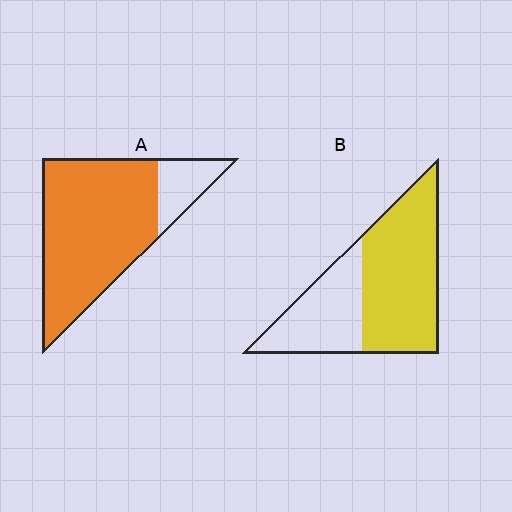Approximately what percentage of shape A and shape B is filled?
A is approximately 85% and B is approximately 65%.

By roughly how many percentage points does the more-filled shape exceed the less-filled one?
By roughly 20 percentage points (A over B).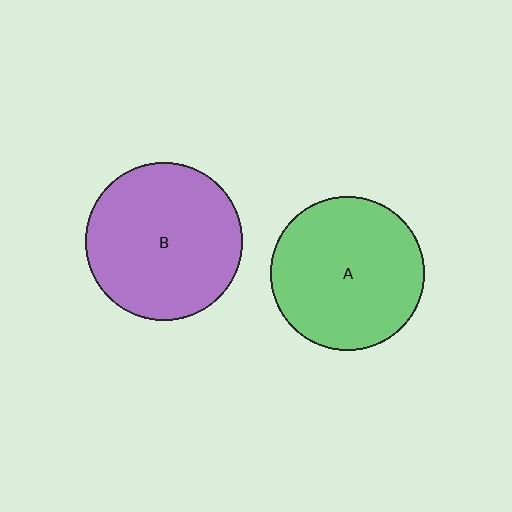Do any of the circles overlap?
No, none of the circles overlap.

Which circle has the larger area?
Circle B (purple).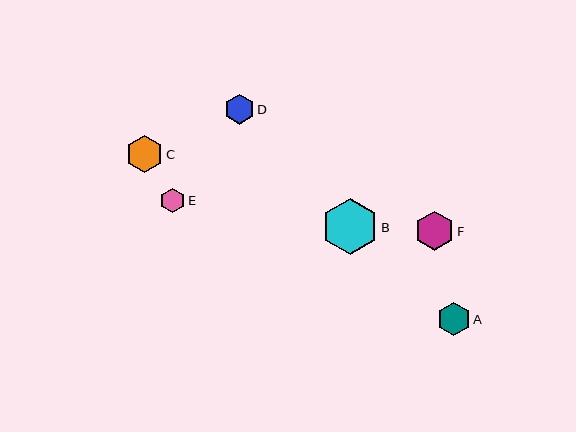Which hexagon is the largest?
Hexagon B is the largest with a size of approximately 56 pixels.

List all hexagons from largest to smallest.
From largest to smallest: B, F, C, A, D, E.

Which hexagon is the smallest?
Hexagon E is the smallest with a size of approximately 24 pixels.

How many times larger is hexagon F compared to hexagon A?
Hexagon F is approximately 1.2 times the size of hexagon A.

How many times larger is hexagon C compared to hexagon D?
Hexagon C is approximately 1.2 times the size of hexagon D.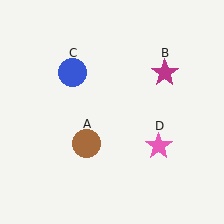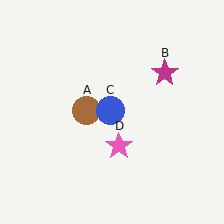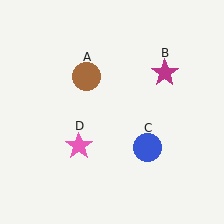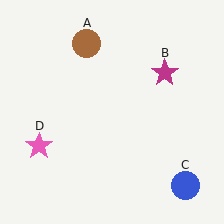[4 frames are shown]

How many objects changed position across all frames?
3 objects changed position: brown circle (object A), blue circle (object C), pink star (object D).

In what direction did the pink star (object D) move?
The pink star (object D) moved left.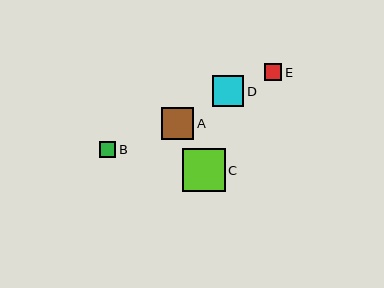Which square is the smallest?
Square B is the smallest with a size of approximately 16 pixels.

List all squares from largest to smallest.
From largest to smallest: C, A, D, E, B.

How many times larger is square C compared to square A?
Square C is approximately 1.3 times the size of square A.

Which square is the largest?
Square C is the largest with a size of approximately 43 pixels.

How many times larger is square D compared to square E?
Square D is approximately 1.8 times the size of square E.